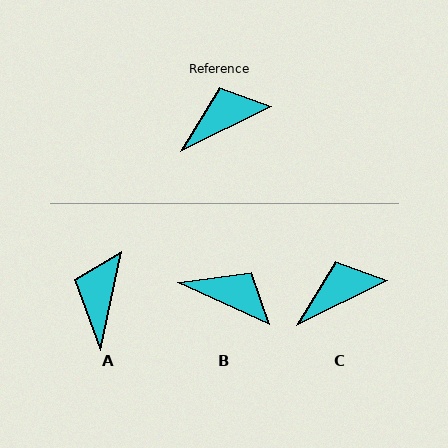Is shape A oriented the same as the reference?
No, it is off by about 52 degrees.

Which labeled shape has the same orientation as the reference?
C.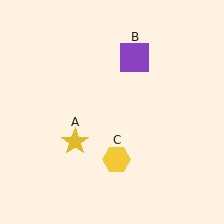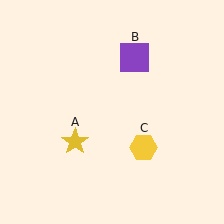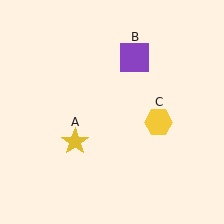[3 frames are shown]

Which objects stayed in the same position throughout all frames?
Yellow star (object A) and purple square (object B) remained stationary.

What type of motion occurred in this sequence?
The yellow hexagon (object C) rotated counterclockwise around the center of the scene.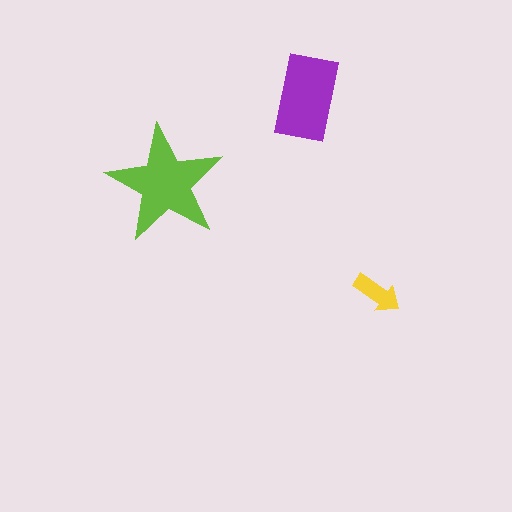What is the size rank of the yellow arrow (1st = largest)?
3rd.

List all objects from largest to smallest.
The lime star, the purple rectangle, the yellow arrow.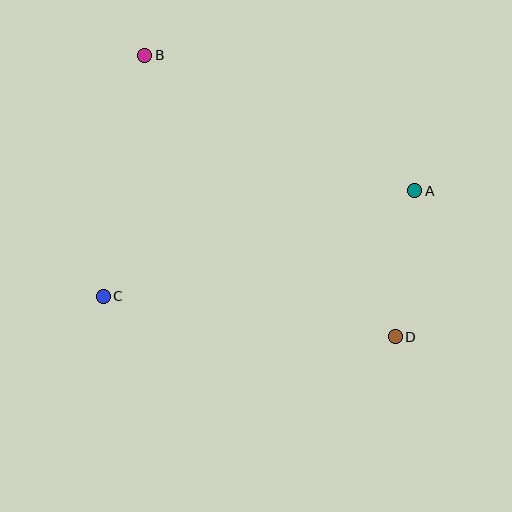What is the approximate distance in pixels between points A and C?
The distance between A and C is approximately 329 pixels.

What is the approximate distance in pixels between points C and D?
The distance between C and D is approximately 295 pixels.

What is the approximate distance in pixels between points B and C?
The distance between B and C is approximately 245 pixels.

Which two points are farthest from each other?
Points B and D are farthest from each other.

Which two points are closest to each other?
Points A and D are closest to each other.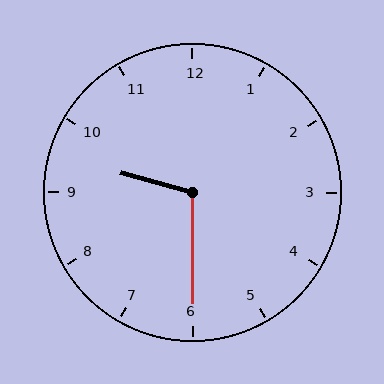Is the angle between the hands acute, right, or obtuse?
It is obtuse.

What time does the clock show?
9:30.